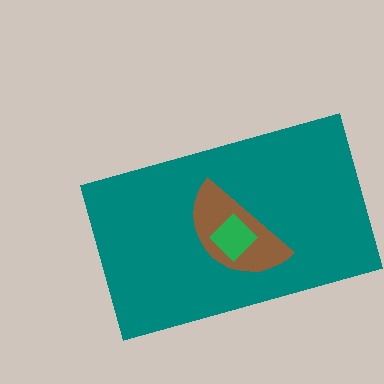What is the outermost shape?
The teal rectangle.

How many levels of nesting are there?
3.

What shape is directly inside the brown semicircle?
The green diamond.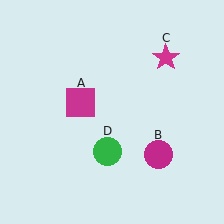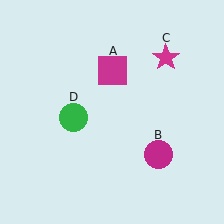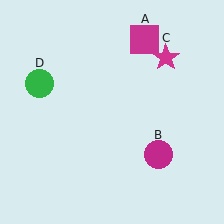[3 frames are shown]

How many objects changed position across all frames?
2 objects changed position: magenta square (object A), green circle (object D).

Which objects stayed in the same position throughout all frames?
Magenta circle (object B) and magenta star (object C) remained stationary.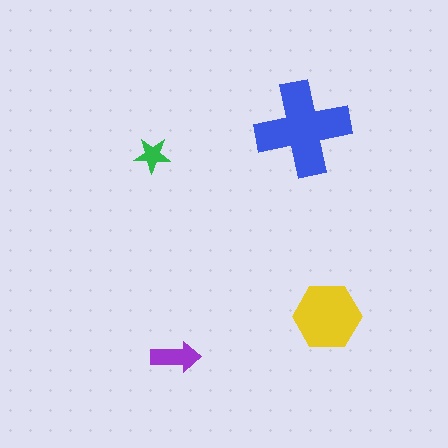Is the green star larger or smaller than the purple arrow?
Smaller.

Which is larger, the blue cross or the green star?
The blue cross.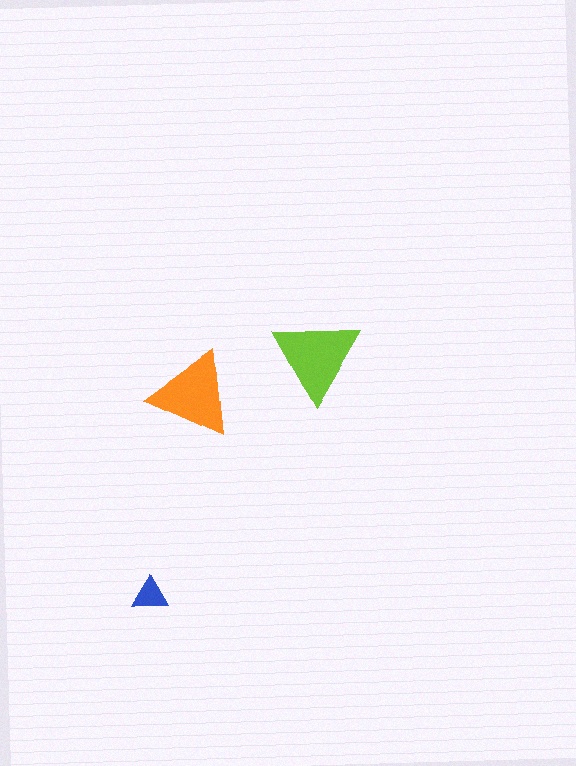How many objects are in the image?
There are 3 objects in the image.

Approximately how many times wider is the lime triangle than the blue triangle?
About 2.5 times wider.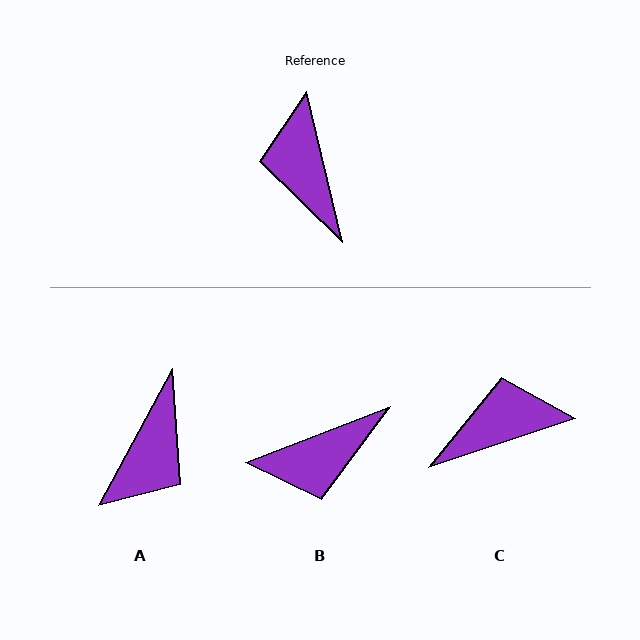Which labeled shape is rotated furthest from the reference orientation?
A, about 138 degrees away.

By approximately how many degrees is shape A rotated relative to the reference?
Approximately 138 degrees counter-clockwise.